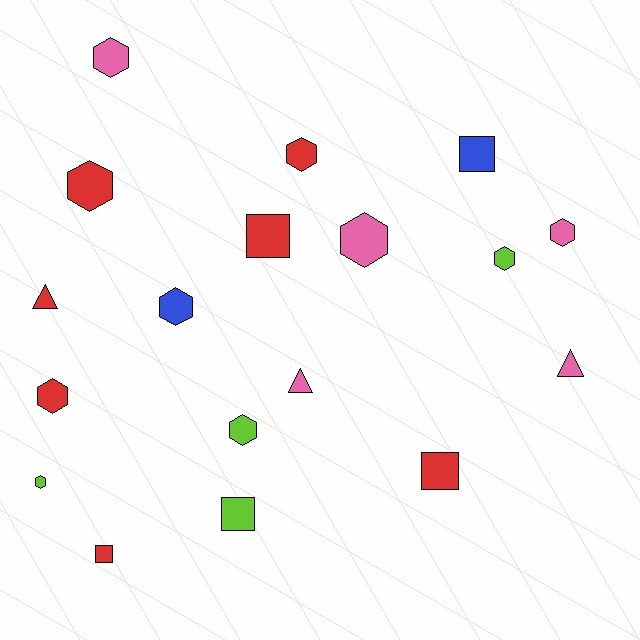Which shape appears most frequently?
Hexagon, with 10 objects.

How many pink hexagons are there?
There are 3 pink hexagons.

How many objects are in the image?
There are 18 objects.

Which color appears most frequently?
Red, with 7 objects.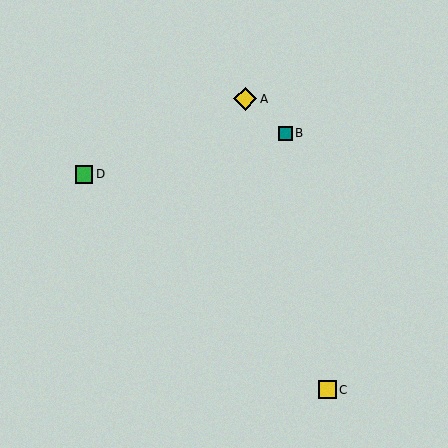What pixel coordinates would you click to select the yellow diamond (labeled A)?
Click at (245, 99) to select the yellow diamond A.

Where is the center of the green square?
The center of the green square is at (84, 174).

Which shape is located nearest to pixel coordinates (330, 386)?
The yellow square (labeled C) at (327, 390) is nearest to that location.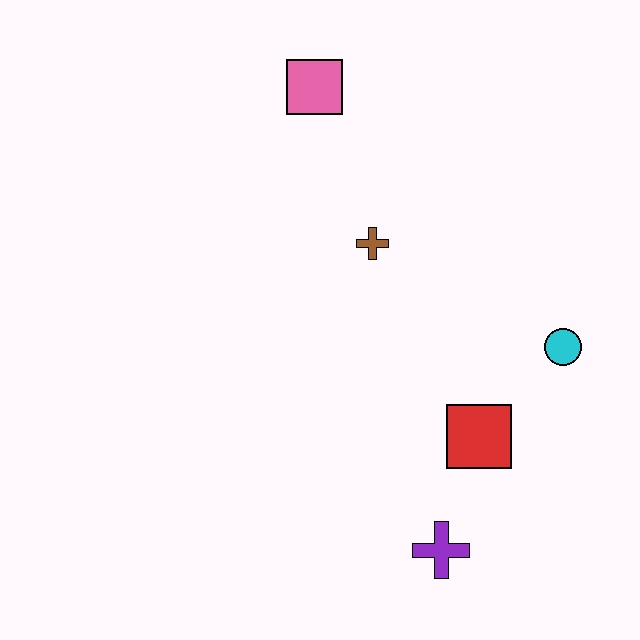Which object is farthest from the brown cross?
The purple cross is farthest from the brown cross.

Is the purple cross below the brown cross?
Yes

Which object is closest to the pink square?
The brown cross is closest to the pink square.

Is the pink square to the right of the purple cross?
No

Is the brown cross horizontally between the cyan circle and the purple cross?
No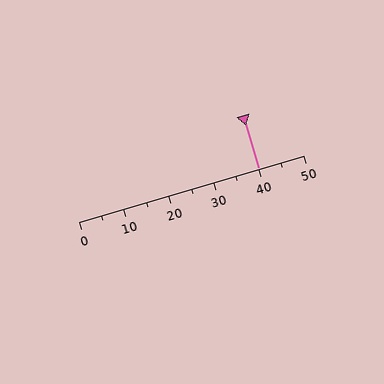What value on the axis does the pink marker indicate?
The marker indicates approximately 40.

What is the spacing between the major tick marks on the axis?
The major ticks are spaced 10 apart.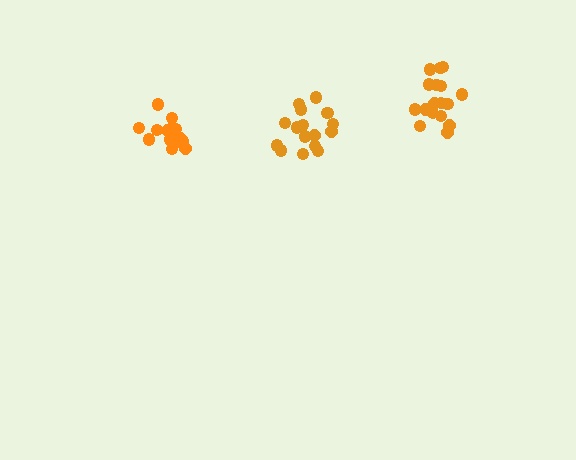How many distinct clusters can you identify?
There are 3 distinct clusters.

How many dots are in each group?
Group 1: 16 dots, Group 2: 17 dots, Group 3: 15 dots (48 total).